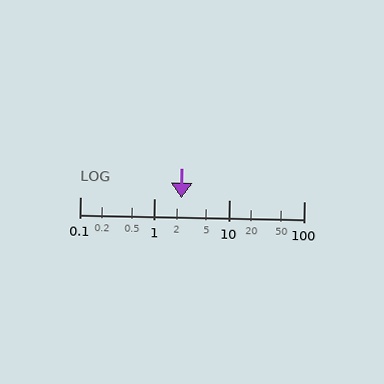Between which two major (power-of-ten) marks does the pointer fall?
The pointer is between 1 and 10.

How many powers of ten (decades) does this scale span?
The scale spans 3 decades, from 0.1 to 100.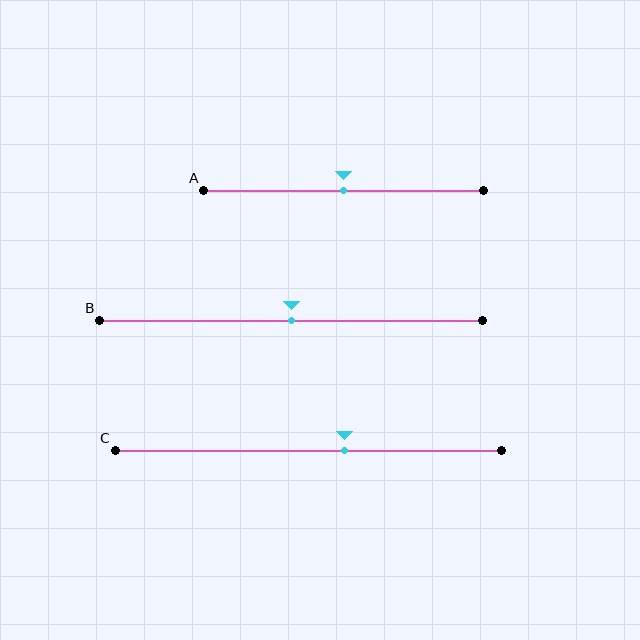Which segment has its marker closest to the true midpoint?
Segment A has its marker closest to the true midpoint.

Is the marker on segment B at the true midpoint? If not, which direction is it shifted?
Yes, the marker on segment B is at the true midpoint.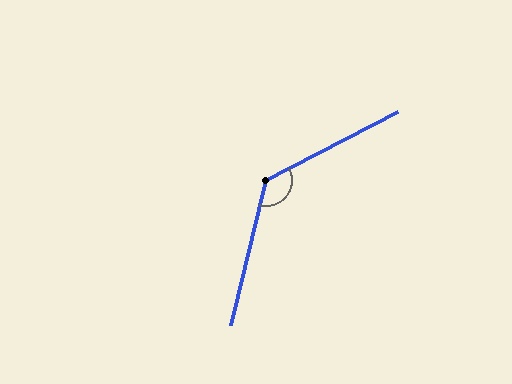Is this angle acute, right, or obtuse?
It is obtuse.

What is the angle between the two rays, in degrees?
Approximately 131 degrees.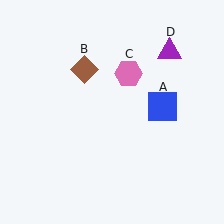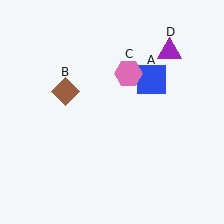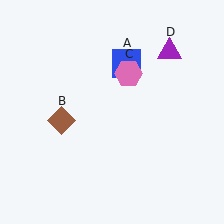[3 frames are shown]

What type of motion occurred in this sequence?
The blue square (object A), brown diamond (object B) rotated counterclockwise around the center of the scene.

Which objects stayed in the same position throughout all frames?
Pink hexagon (object C) and purple triangle (object D) remained stationary.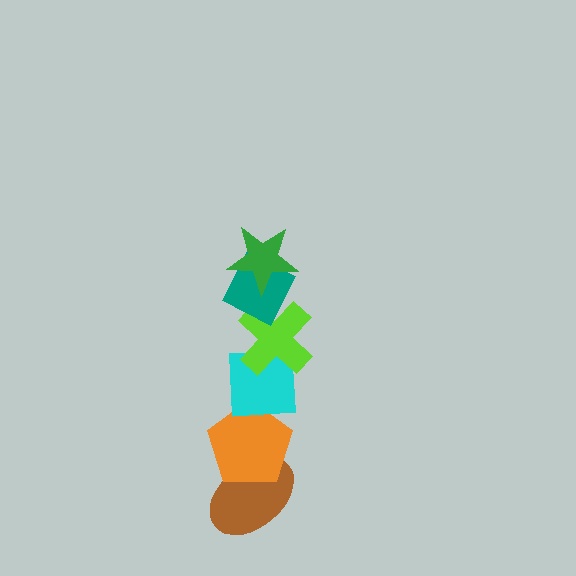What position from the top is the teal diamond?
The teal diamond is 2nd from the top.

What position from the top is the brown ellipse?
The brown ellipse is 6th from the top.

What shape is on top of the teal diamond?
The green star is on top of the teal diamond.